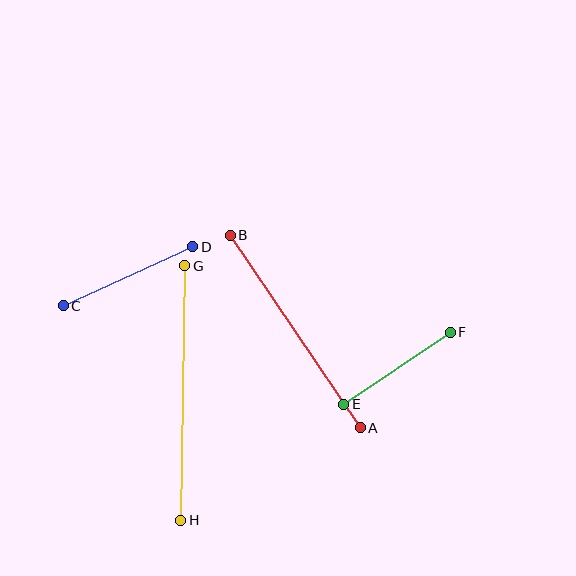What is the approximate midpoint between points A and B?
The midpoint is at approximately (295, 332) pixels.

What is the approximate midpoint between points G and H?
The midpoint is at approximately (183, 393) pixels.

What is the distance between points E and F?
The distance is approximately 129 pixels.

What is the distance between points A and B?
The distance is approximately 232 pixels.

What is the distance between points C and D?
The distance is approximately 142 pixels.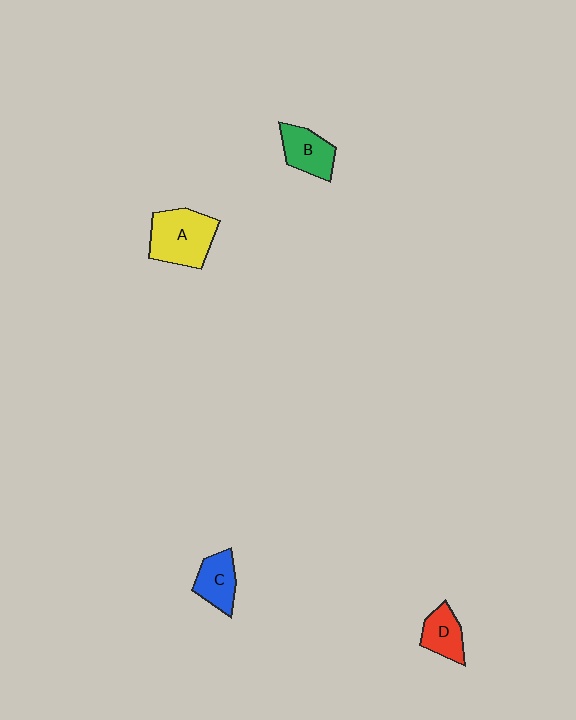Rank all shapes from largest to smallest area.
From largest to smallest: A (yellow), B (green), C (blue), D (red).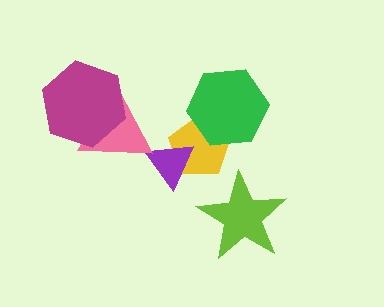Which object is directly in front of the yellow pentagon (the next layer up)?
The purple triangle is directly in front of the yellow pentagon.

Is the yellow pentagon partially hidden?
Yes, it is partially covered by another shape.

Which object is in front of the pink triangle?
The magenta hexagon is in front of the pink triangle.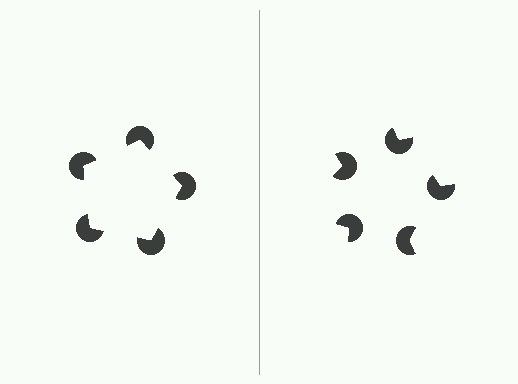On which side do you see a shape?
An illusory pentagon appears on the left side. On the right side the wedge cuts are rotated, so no coherent shape forms.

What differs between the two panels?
The pac-man discs are positioned identically on both sides; only the wedge orientations differ. On the left they align to a pentagon; on the right they are misaligned.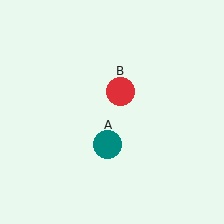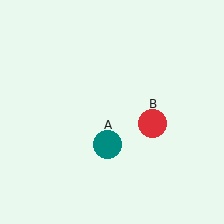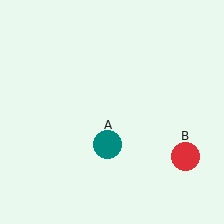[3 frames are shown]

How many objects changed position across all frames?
1 object changed position: red circle (object B).